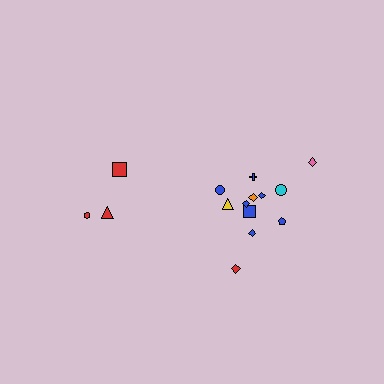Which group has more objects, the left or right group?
The right group.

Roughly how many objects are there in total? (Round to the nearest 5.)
Roughly 15 objects in total.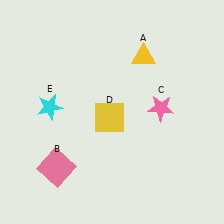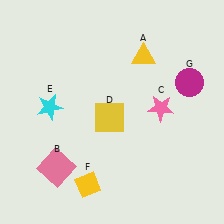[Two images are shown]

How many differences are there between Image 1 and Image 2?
There are 2 differences between the two images.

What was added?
A yellow diamond (F), a magenta circle (G) were added in Image 2.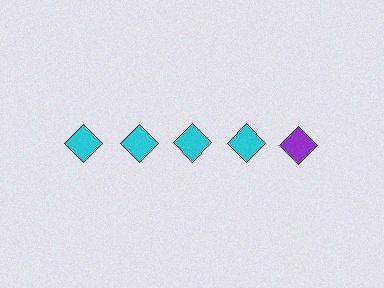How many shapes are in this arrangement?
There are 5 shapes arranged in a grid pattern.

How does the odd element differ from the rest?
It has a different color: purple instead of cyan.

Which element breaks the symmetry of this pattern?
The purple diamond in the top row, rightmost column breaks the symmetry. All other shapes are cyan diamonds.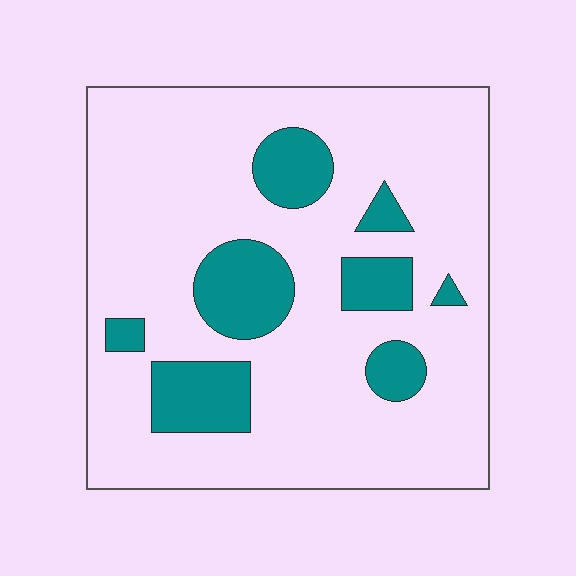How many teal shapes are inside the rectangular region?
8.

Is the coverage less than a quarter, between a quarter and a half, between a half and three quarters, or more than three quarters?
Less than a quarter.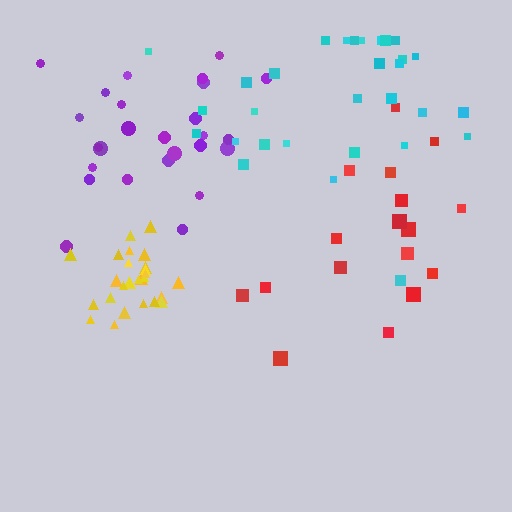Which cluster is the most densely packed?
Yellow.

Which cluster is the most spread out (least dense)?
Red.